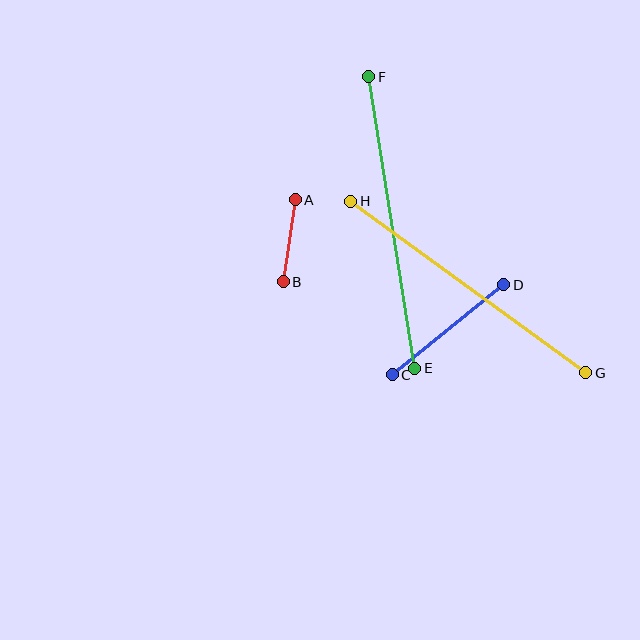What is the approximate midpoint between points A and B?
The midpoint is at approximately (289, 241) pixels.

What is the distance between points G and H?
The distance is approximately 291 pixels.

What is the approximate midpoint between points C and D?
The midpoint is at approximately (448, 330) pixels.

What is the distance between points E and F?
The distance is approximately 295 pixels.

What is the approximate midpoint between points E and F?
The midpoint is at approximately (392, 222) pixels.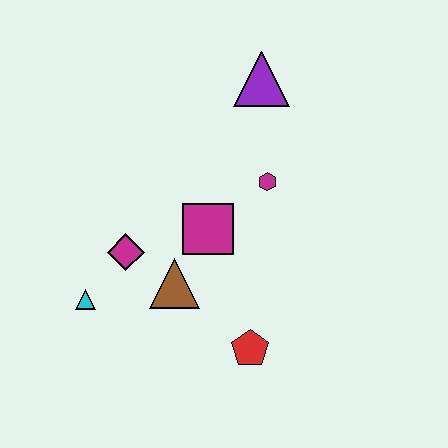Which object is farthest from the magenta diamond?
The purple triangle is farthest from the magenta diamond.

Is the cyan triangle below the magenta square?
Yes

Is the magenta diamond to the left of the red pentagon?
Yes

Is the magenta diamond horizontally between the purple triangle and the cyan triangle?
Yes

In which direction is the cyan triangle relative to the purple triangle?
The cyan triangle is below the purple triangle.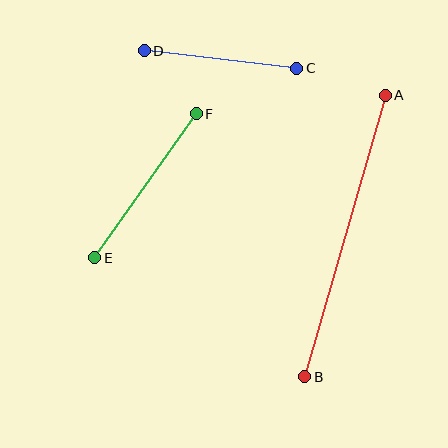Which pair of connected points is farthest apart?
Points A and B are farthest apart.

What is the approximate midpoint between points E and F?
The midpoint is at approximately (146, 186) pixels.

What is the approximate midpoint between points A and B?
The midpoint is at approximately (345, 236) pixels.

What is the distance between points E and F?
The distance is approximately 176 pixels.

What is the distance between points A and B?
The distance is approximately 293 pixels.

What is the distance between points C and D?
The distance is approximately 153 pixels.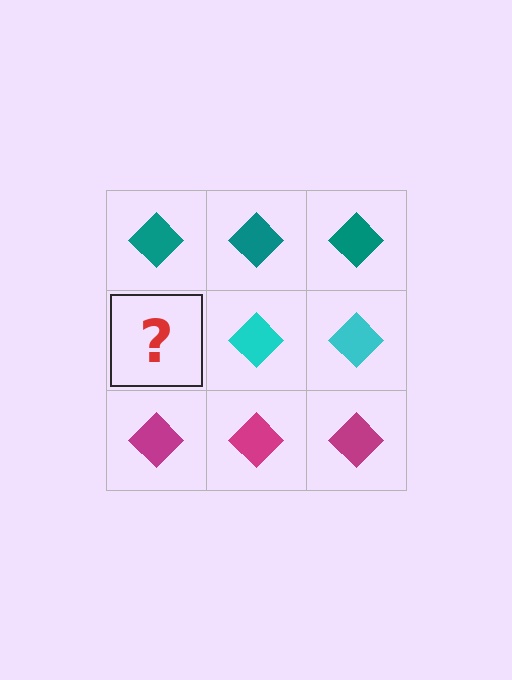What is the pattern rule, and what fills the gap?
The rule is that each row has a consistent color. The gap should be filled with a cyan diamond.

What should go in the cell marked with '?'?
The missing cell should contain a cyan diamond.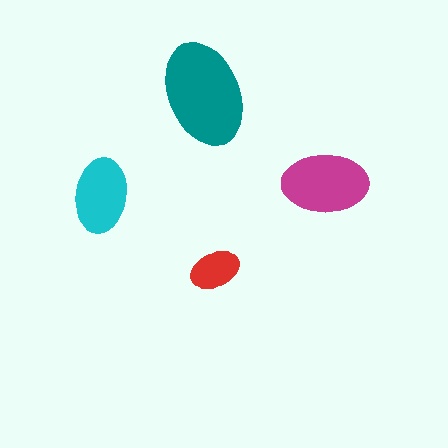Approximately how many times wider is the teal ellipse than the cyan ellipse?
About 1.5 times wider.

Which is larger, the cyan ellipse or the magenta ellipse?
The magenta one.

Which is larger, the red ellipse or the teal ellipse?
The teal one.